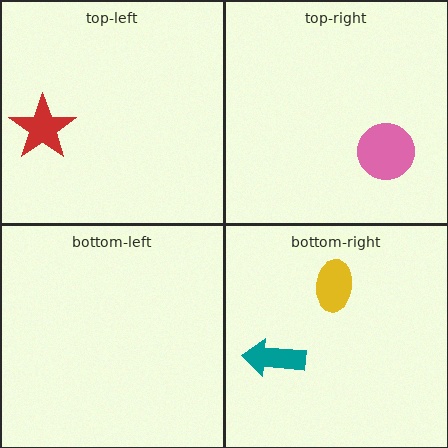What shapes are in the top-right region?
The pink circle.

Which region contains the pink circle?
The top-right region.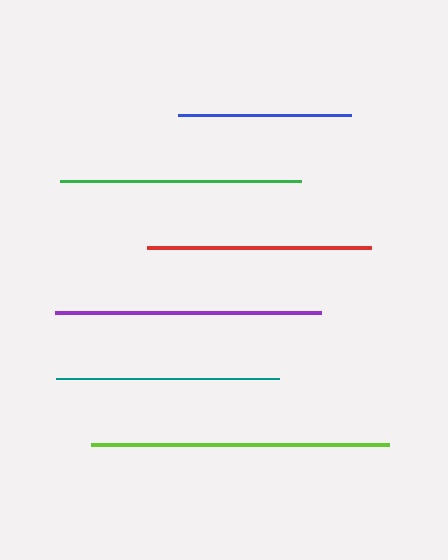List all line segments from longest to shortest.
From longest to shortest: lime, purple, green, teal, red, blue.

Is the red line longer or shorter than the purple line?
The purple line is longer than the red line.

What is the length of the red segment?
The red segment is approximately 223 pixels long.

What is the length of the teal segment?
The teal segment is approximately 223 pixels long.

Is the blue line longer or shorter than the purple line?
The purple line is longer than the blue line.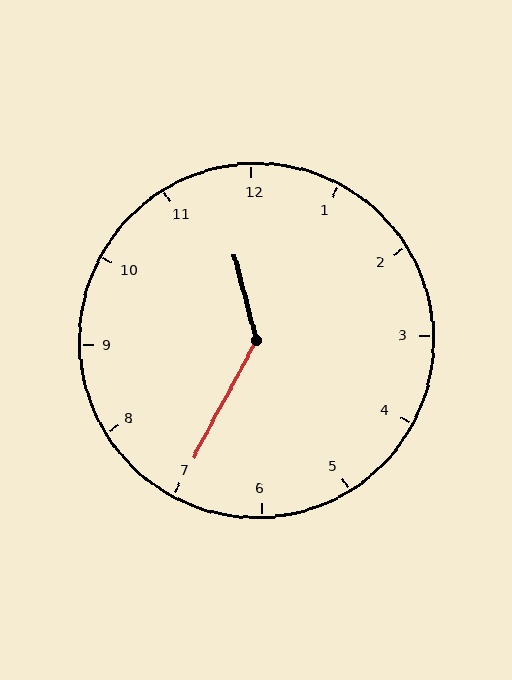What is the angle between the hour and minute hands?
Approximately 138 degrees.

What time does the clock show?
11:35.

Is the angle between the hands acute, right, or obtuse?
It is obtuse.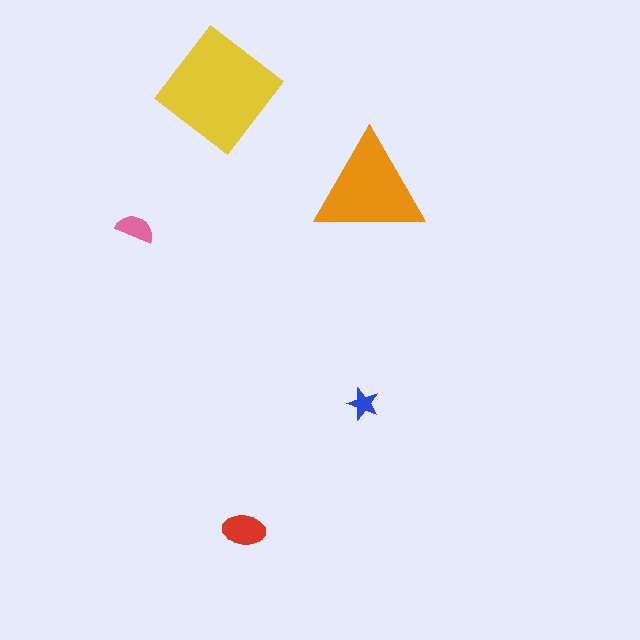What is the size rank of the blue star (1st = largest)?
5th.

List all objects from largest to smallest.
The yellow diamond, the orange triangle, the red ellipse, the pink semicircle, the blue star.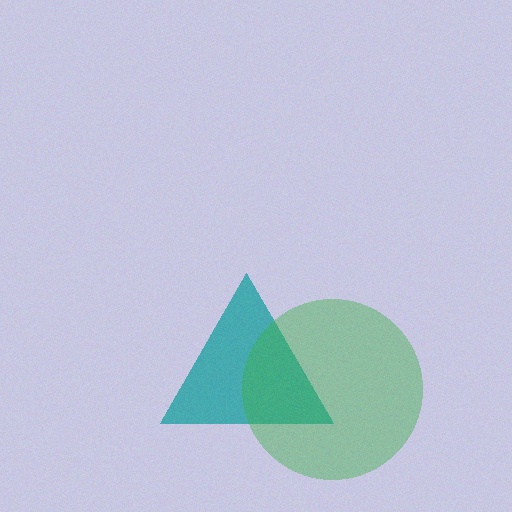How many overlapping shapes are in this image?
There are 2 overlapping shapes in the image.